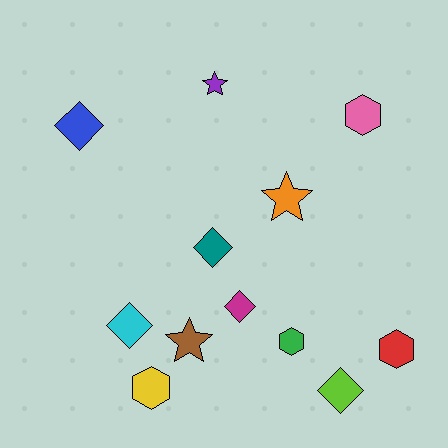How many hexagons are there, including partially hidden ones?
There are 4 hexagons.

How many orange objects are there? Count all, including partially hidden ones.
There is 1 orange object.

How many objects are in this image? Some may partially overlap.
There are 12 objects.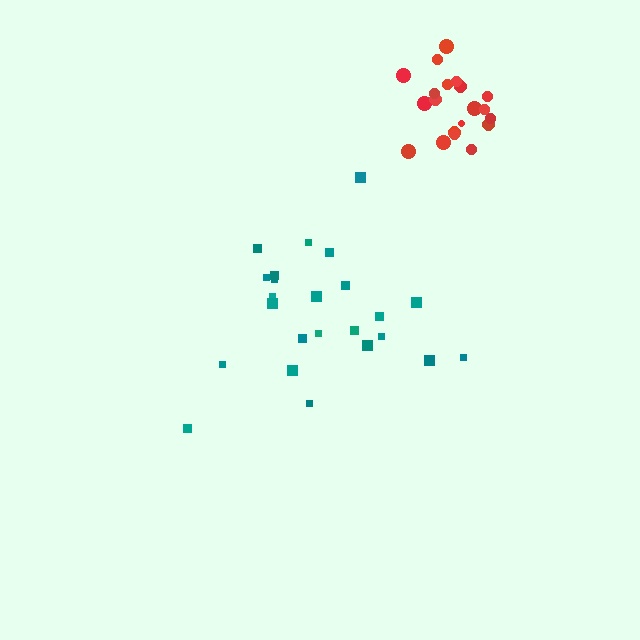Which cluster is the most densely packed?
Red.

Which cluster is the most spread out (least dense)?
Teal.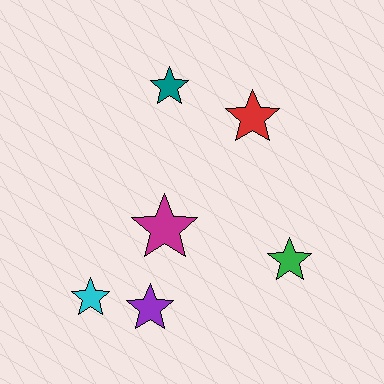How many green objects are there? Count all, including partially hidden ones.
There is 1 green object.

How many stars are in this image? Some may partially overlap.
There are 6 stars.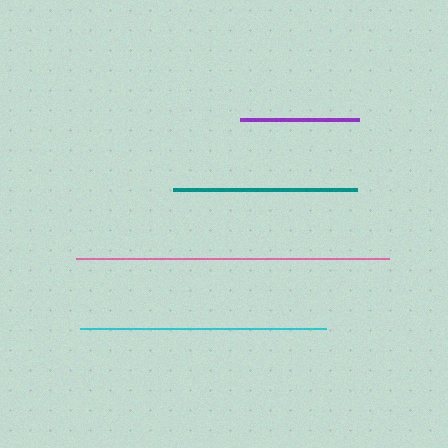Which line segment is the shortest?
The purple line is the shortest at approximately 119 pixels.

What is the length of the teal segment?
The teal segment is approximately 183 pixels long.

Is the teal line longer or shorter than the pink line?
The pink line is longer than the teal line.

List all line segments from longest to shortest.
From longest to shortest: pink, cyan, teal, purple.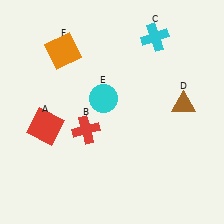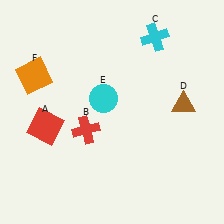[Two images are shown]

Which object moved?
The orange square (F) moved left.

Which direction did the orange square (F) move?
The orange square (F) moved left.